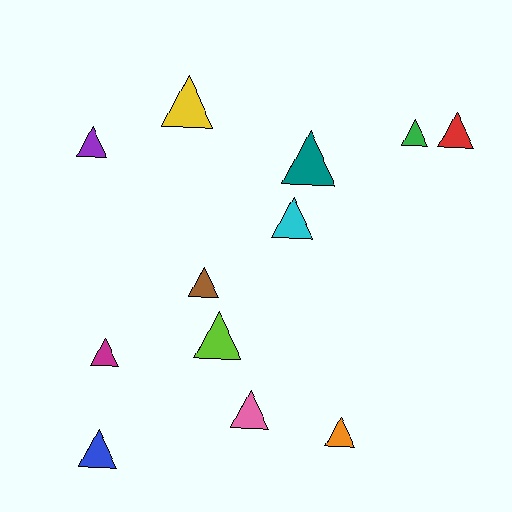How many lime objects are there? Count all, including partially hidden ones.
There is 1 lime object.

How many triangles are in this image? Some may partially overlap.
There are 12 triangles.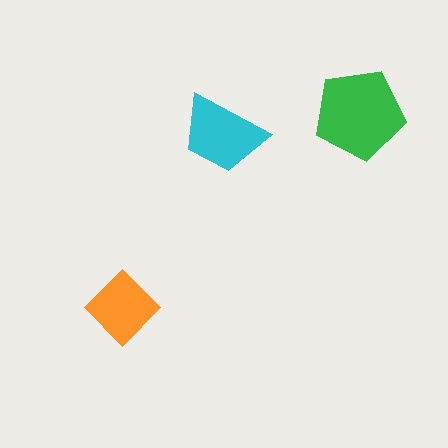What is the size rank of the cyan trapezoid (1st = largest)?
2nd.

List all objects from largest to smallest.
The green pentagon, the cyan trapezoid, the orange diamond.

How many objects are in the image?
There are 3 objects in the image.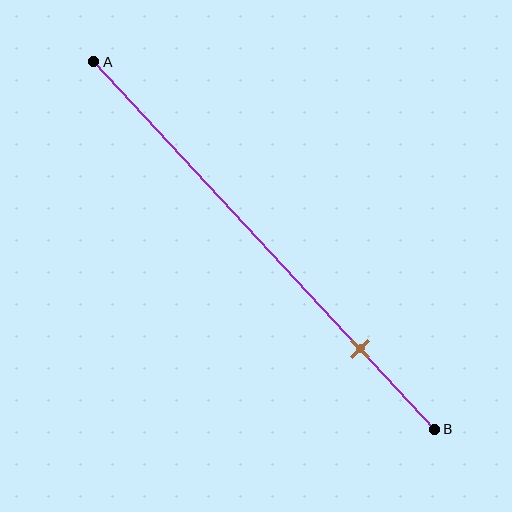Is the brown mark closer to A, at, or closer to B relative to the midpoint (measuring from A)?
The brown mark is closer to point B than the midpoint of segment AB.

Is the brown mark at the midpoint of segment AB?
No, the mark is at about 80% from A, not at the 50% midpoint.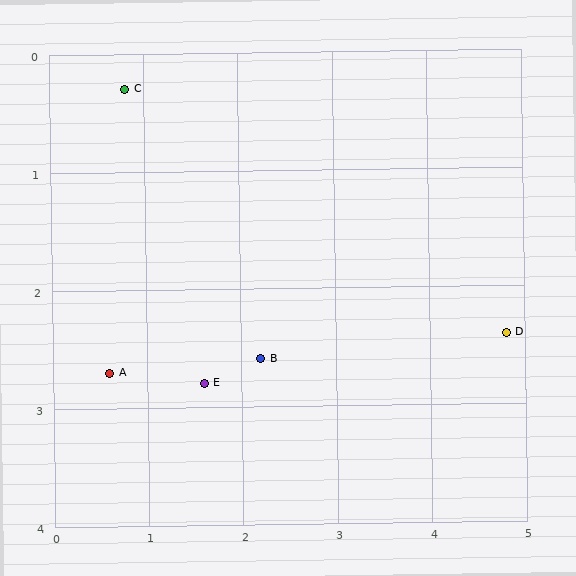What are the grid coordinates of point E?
Point E is at approximately (1.6, 2.8).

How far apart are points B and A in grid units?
Points B and A are about 1.6 grid units apart.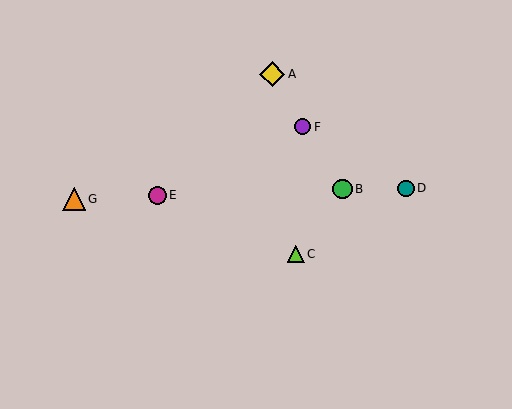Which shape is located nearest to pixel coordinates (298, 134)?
The purple circle (labeled F) at (302, 127) is nearest to that location.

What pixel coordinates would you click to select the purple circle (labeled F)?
Click at (302, 127) to select the purple circle F.